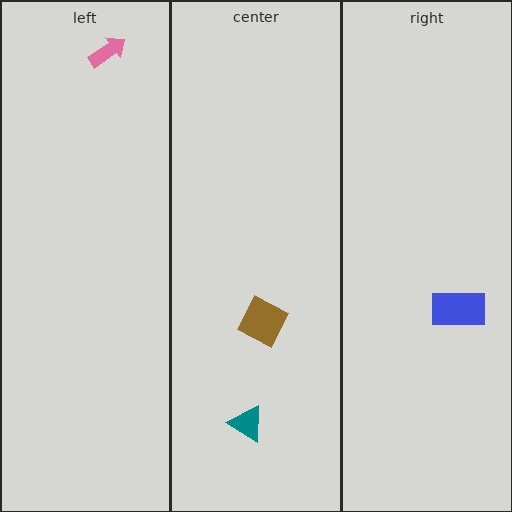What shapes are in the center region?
The teal triangle, the brown diamond.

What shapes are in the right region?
The blue rectangle.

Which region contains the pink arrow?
The left region.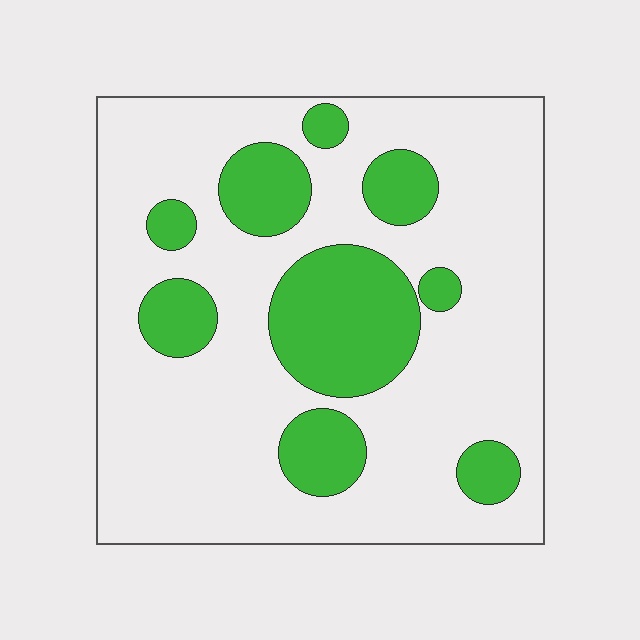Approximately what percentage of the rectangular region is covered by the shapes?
Approximately 25%.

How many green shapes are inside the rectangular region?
9.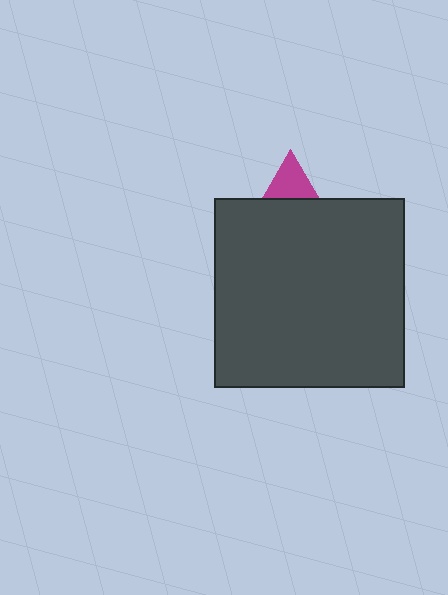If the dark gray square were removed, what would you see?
You would see the complete magenta triangle.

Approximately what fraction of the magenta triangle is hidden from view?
Roughly 65% of the magenta triangle is hidden behind the dark gray square.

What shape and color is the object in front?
The object in front is a dark gray square.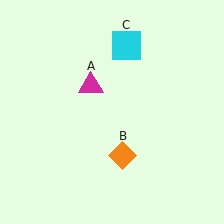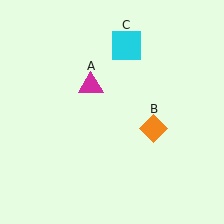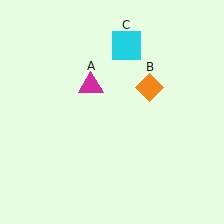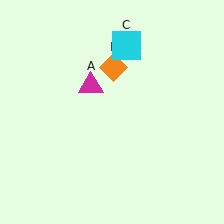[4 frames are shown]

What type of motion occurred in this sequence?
The orange diamond (object B) rotated counterclockwise around the center of the scene.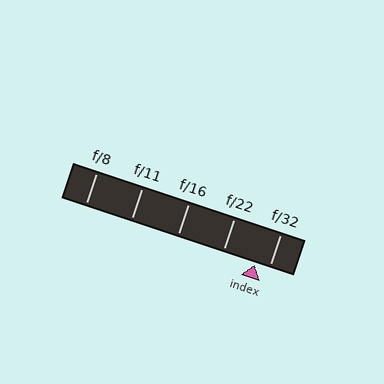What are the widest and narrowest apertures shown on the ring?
The widest aperture shown is f/8 and the narrowest is f/32.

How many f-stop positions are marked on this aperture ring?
There are 5 f-stop positions marked.